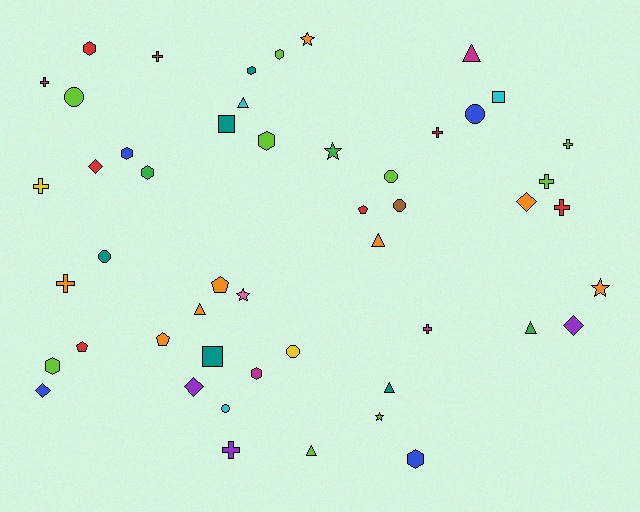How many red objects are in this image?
There are 6 red objects.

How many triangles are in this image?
There are 7 triangles.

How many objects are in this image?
There are 50 objects.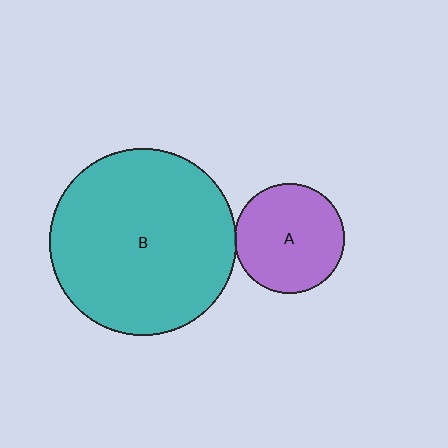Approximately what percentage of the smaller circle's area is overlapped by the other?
Approximately 5%.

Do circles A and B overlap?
Yes.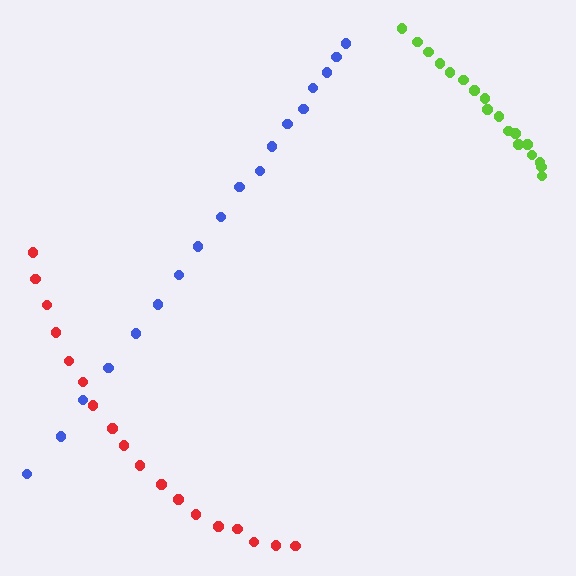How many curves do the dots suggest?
There are 3 distinct paths.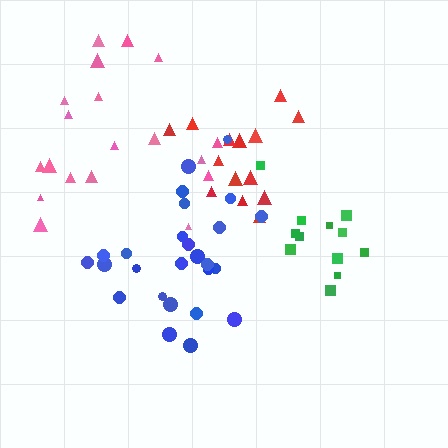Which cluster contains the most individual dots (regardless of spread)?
Blue (27).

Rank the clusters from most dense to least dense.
blue, red, green, pink.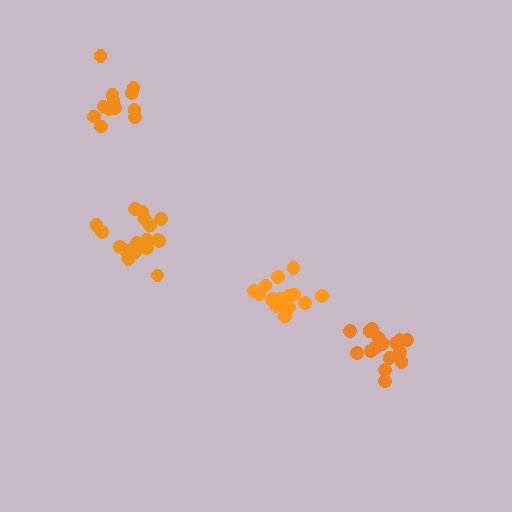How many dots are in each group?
Group 1: 17 dots, Group 2: 17 dots, Group 3: 12 dots, Group 4: 18 dots (64 total).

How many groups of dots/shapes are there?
There are 4 groups.